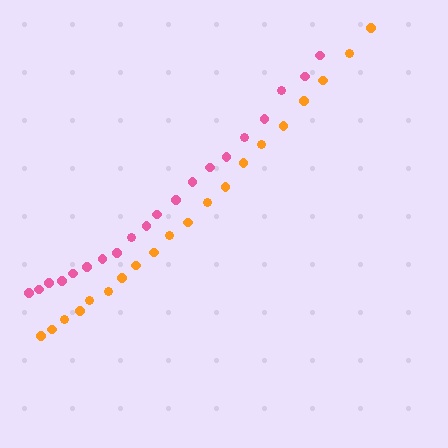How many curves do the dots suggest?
There are 2 distinct paths.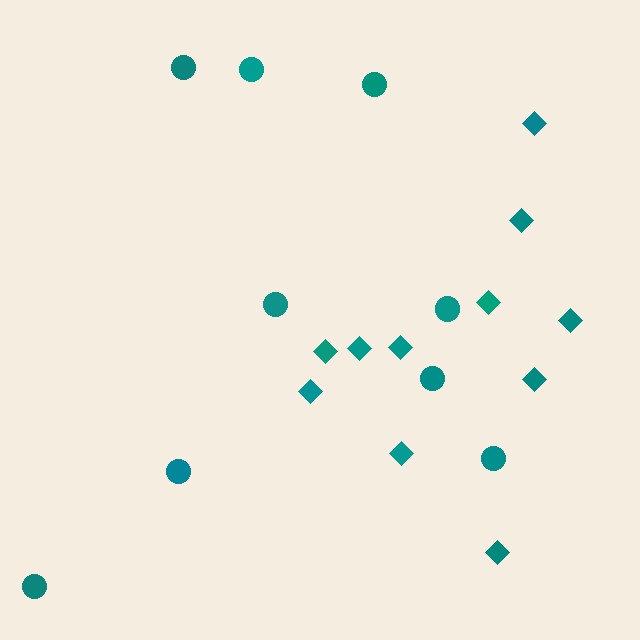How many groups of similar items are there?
There are 2 groups: one group of diamonds (11) and one group of circles (9).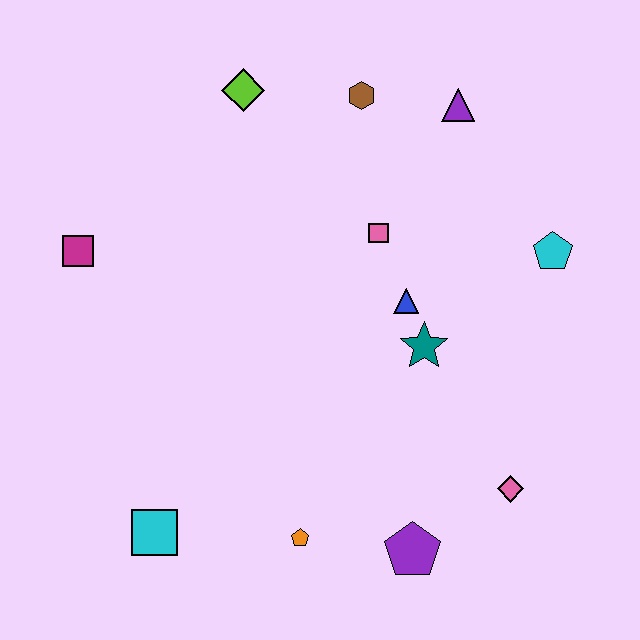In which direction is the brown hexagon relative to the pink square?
The brown hexagon is above the pink square.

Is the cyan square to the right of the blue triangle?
No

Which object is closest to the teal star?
The blue triangle is closest to the teal star.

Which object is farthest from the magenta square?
The pink diamond is farthest from the magenta square.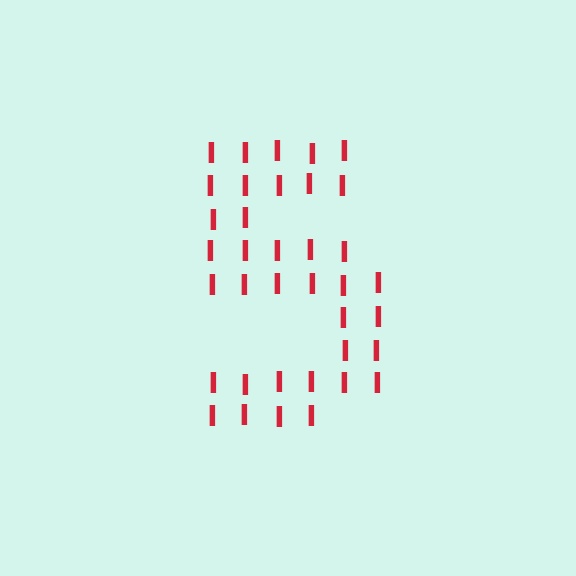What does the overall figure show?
The overall figure shows the digit 5.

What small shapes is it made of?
It is made of small letter I's.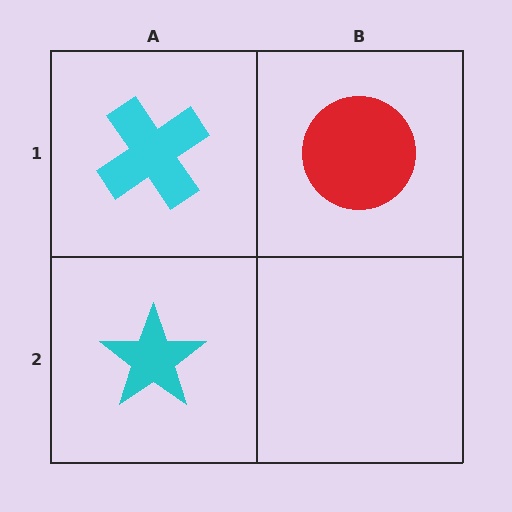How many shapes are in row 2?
1 shape.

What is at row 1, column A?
A cyan cross.